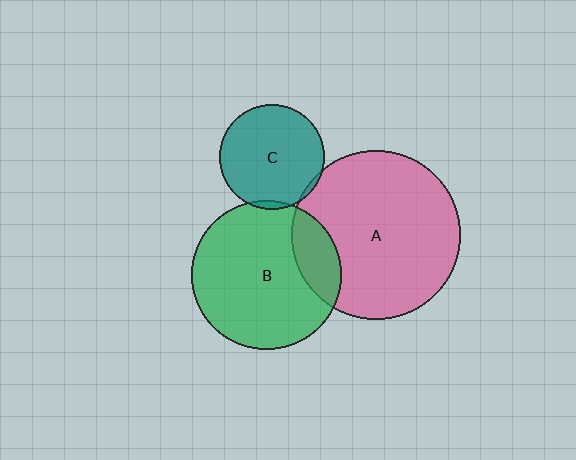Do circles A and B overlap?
Yes.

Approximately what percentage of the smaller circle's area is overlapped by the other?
Approximately 20%.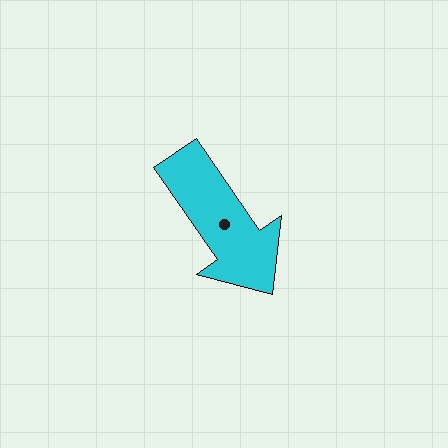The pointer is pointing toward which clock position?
Roughly 5 o'clock.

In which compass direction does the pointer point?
Southeast.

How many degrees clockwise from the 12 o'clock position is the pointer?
Approximately 145 degrees.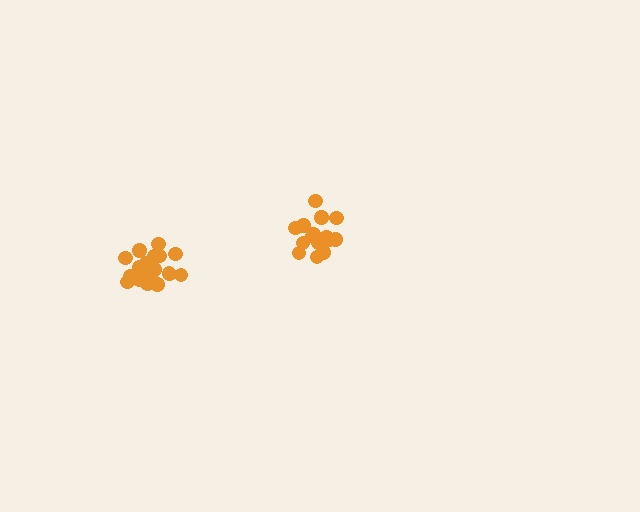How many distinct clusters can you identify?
There are 2 distinct clusters.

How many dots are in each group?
Group 1: 16 dots, Group 2: 21 dots (37 total).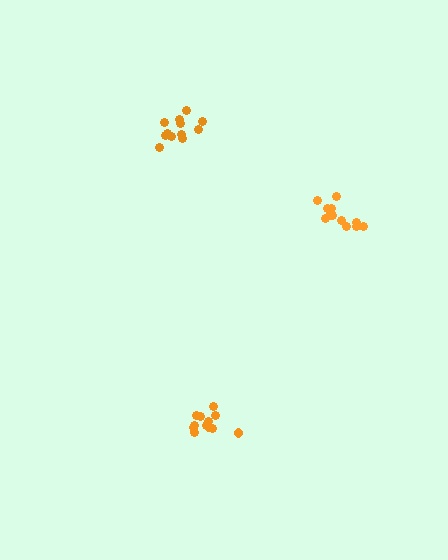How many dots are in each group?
Group 1: 12 dots, Group 2: 12 dots, Group 3: 12 dots (36 total).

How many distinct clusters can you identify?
There are 3 distinct clusters.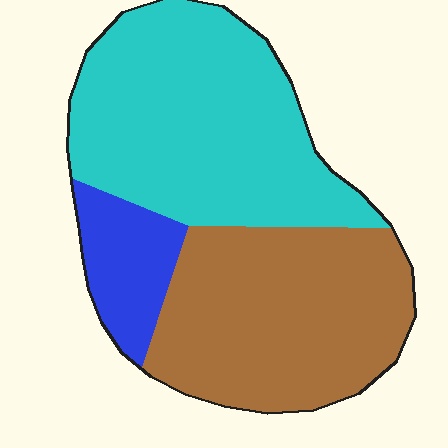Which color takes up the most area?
Cyan, at roughly 45%.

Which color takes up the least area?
Blue, at roughly 10%.